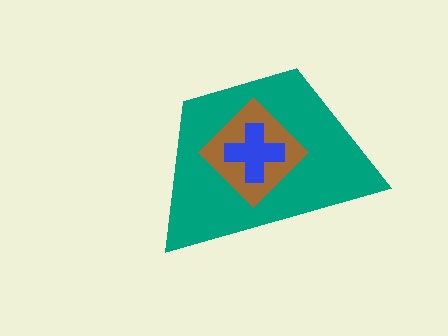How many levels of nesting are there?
3.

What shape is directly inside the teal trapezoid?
The brown diamond.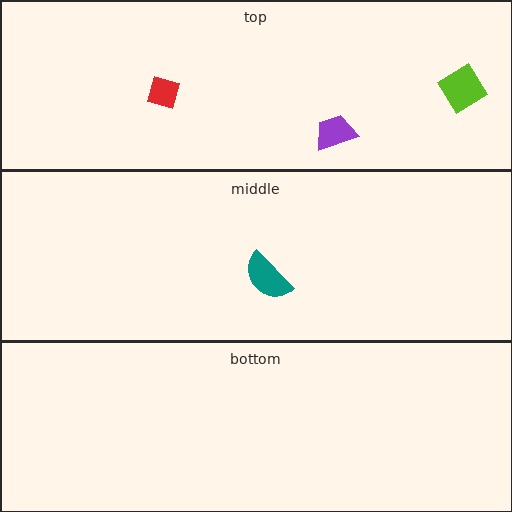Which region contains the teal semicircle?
The middle region.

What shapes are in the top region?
The red square, the lime diamond, the purple trapezoid.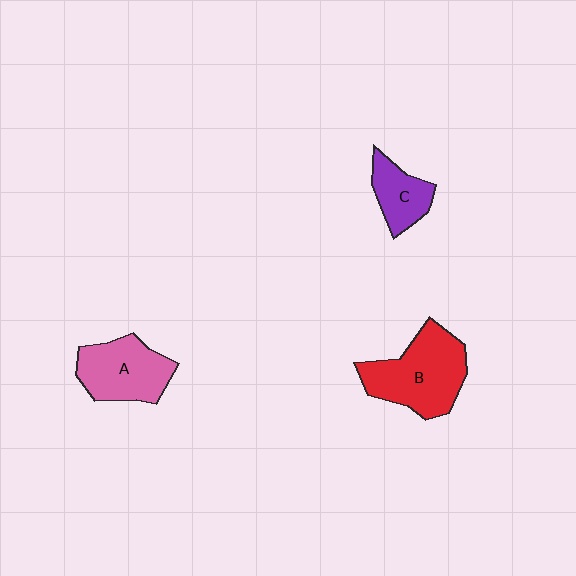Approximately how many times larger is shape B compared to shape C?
Approximately 2.0 times.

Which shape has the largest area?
Shape B (red).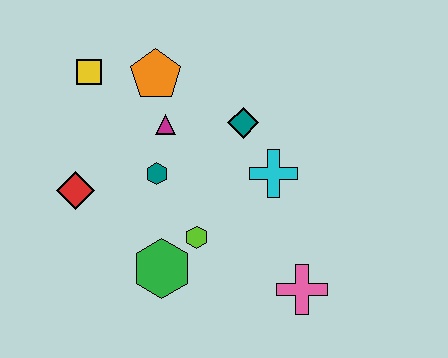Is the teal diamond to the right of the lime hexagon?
Yes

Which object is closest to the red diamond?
The teal hexagon is closest to the red diamond.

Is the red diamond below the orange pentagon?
Yes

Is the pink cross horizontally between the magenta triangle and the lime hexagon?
No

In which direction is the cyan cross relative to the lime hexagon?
The cyan cross is to the right of the lime hexagon.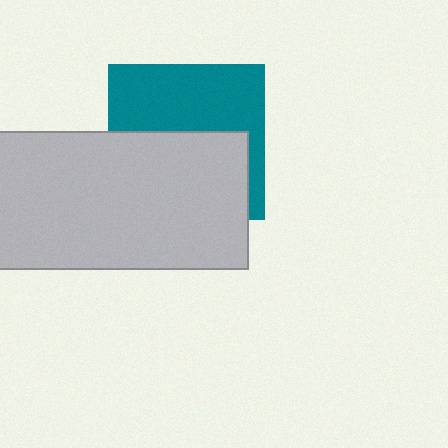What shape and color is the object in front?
The object in front is a light gray rectangle.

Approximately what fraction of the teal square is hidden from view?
Roughly 51% of the teal square is hidden behind the light gray rectangle.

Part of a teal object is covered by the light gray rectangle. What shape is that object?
It is a square.